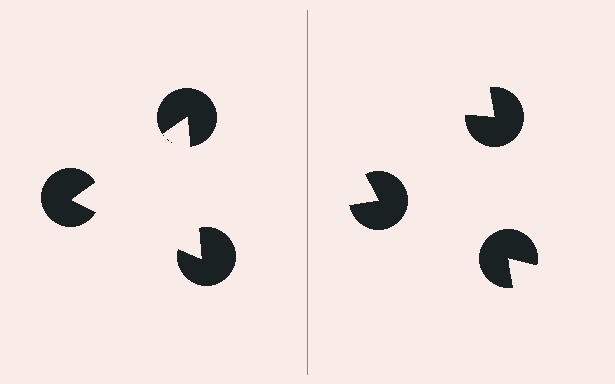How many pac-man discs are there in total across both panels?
6 — 3 on each side.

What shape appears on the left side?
An illusory triangle.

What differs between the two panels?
The pac-man discs are positioned identically on both sides; only the wedge orientations differ. On the left they align to a triangle; on the right they are misaligned.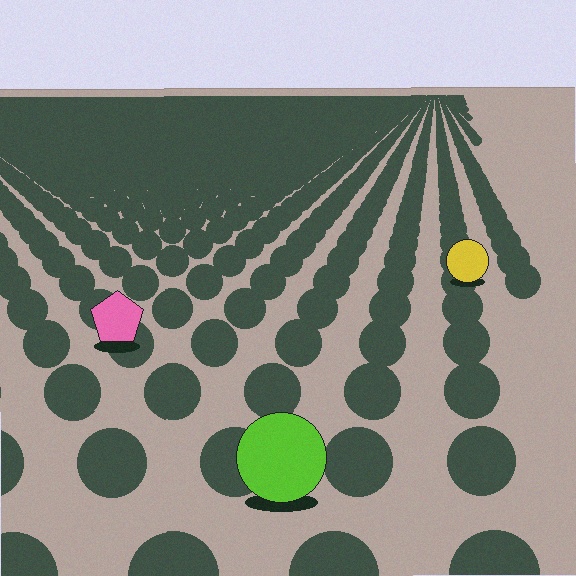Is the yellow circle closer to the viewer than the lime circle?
No. The lime circle is closer — you can tell from the texture gradient: the ground texture is coarser near it.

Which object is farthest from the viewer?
The yellow circle is farthest from the viewer. It appears smaller and the ground texture around it is denser.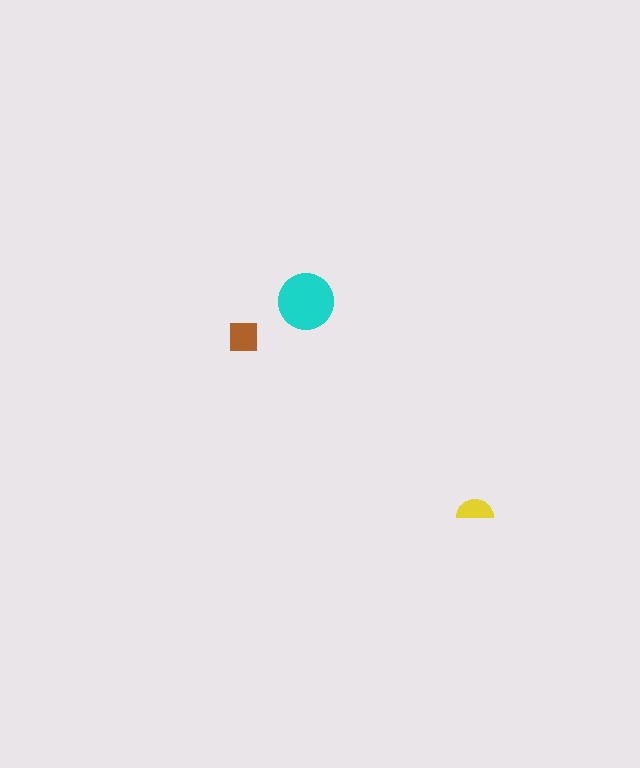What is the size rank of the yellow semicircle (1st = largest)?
3rd.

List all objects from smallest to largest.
The yellow semicircle, the brown square, the cyan circle.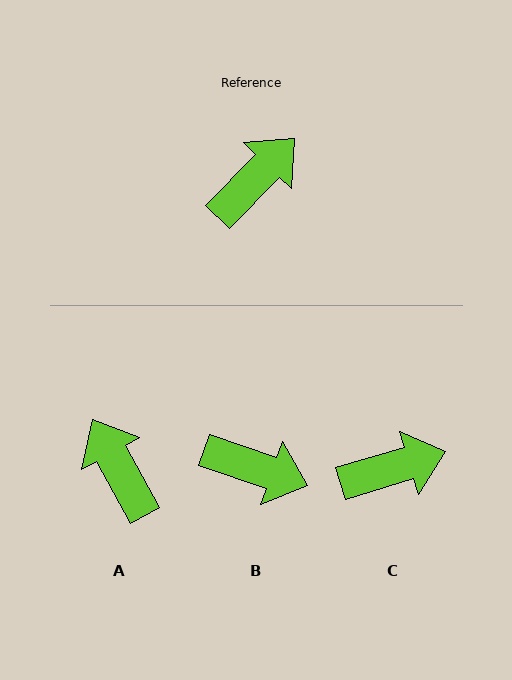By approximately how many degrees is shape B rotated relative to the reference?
Approximately 65 degrees clockwise.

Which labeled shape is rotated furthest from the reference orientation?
A, about 73 degrees away.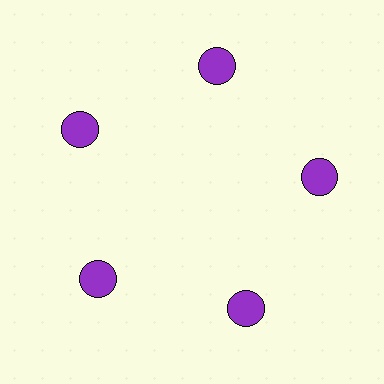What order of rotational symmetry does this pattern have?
This pattern has 5-fold rotational symmetry.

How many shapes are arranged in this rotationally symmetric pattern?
There are 5 shapes, arranged in 5 groups of 1.